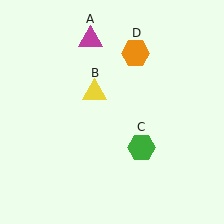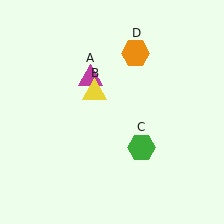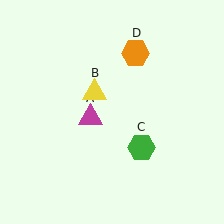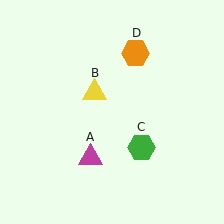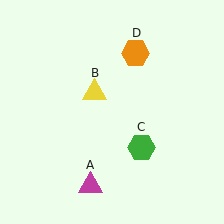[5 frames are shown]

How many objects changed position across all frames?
1 object changed position: magenta triangle (object A).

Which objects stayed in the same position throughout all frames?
Yellow triangle (object B) and green hexagon (object C) and orange hexagon (object D) remained stationary.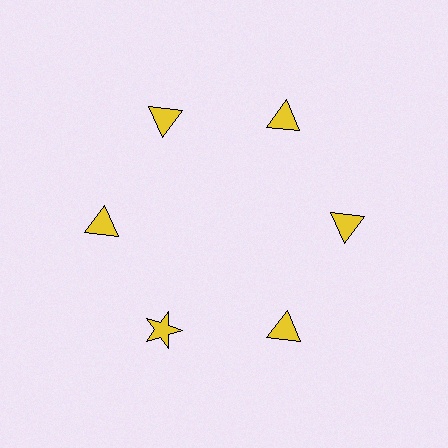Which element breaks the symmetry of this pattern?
The yellow star at roughly the 7 o'clock position breaks the symmetry. All other shapes are yellow triangles.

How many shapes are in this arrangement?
There are 6 shapes arranged in a ring pattern.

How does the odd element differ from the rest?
It has a different shape: star instead of triangle.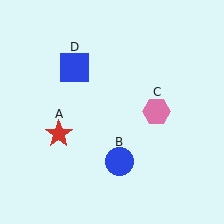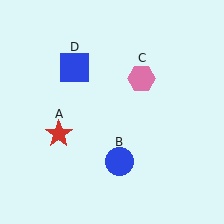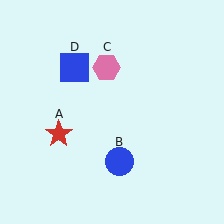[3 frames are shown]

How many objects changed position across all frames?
1 object changed position: pink hexagon (object C).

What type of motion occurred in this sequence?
The pink hexagon (object C) rotated counterclockwise around the center of the scene.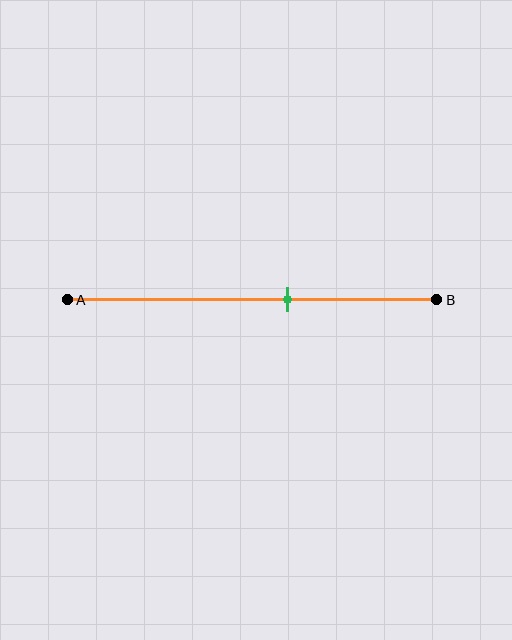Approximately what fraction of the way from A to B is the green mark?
The green mark is approximately 60% of the way from A to B.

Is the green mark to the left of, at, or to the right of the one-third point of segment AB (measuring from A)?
The green mark is to the right of the one-third point of segment AB.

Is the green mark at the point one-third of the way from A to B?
No, the mark is at about 60% from A, not at the 33% one-third point.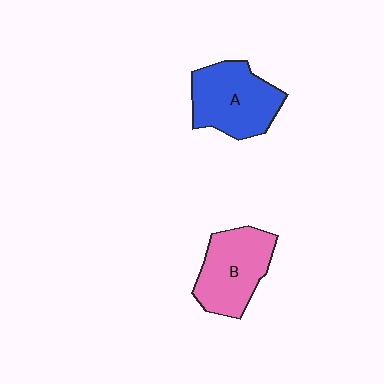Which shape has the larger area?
Shape A (blue).